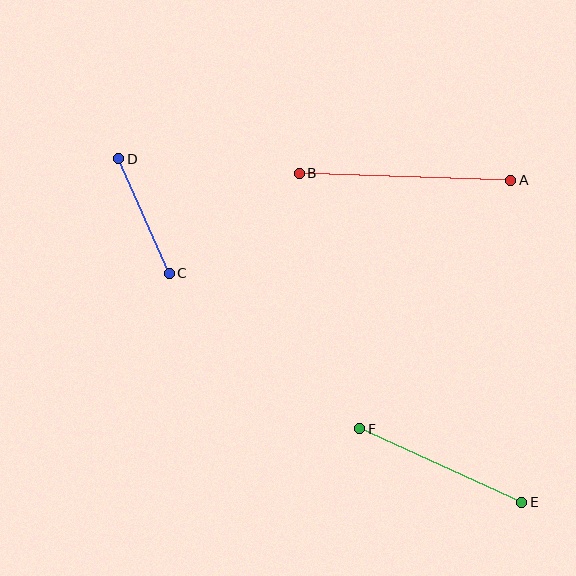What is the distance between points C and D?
The distance is approximately 125 pixels.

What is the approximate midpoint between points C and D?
The midpoint is at approximately (144, 216) pixels.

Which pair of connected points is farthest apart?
Points A and B are farthest apart.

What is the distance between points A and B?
The distance is approximately 212 pixels.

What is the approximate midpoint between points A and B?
The midpoint is at approximately (405, 177) pixels.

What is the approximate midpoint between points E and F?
The midpoint is at approximately (441, 465) pixels.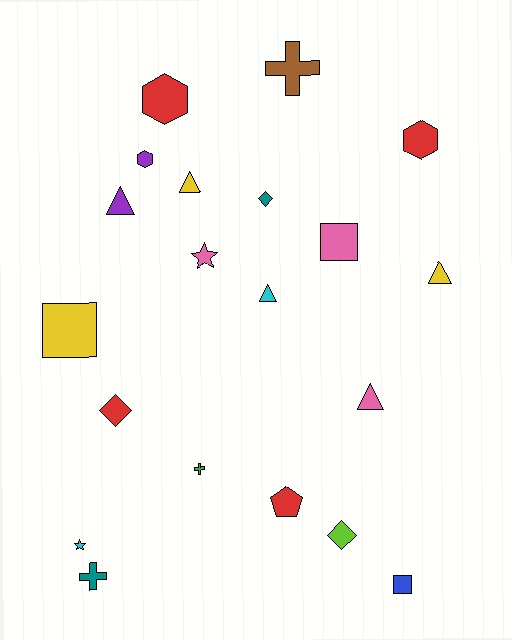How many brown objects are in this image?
There is 1 brown object.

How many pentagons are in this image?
There is 1 pentagon.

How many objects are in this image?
There are 20 objects.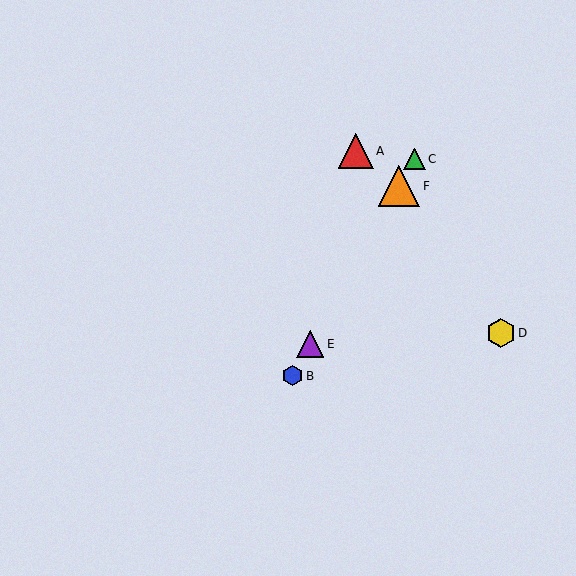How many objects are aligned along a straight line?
4 objects (B, C, E, F) are aligned along a straight line.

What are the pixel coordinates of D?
Object D is at (501, 333).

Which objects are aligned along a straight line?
Objects B, C, E, F are aligned along a straight line.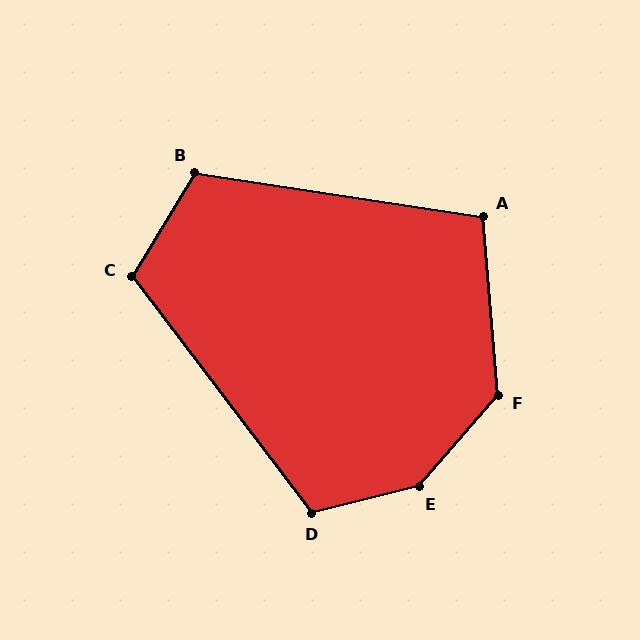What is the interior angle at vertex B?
Approximately 113 degrees (obtuse).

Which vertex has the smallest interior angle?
A, at approximately 103 degrees.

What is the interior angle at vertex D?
Approximately 113 degrees (obtuse).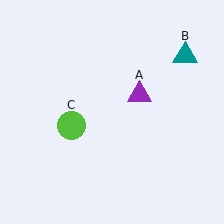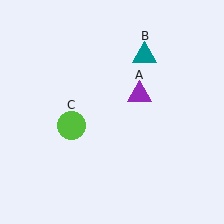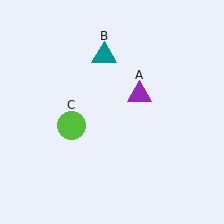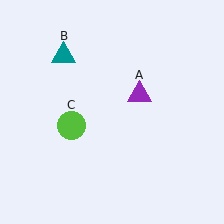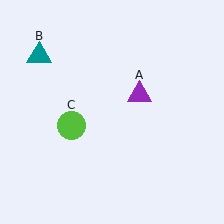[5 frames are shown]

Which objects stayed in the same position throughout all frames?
Purple triangle (object A) and lime circle (object C) remained stationary.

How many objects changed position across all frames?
1 object changed position: teal triangle (object B).